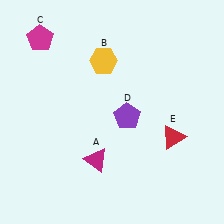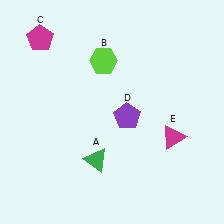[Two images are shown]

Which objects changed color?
A changed from magenta to green. B changed from yellow to lime. E changed from red to magenta.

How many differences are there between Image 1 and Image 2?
There are 3 differences between the two images.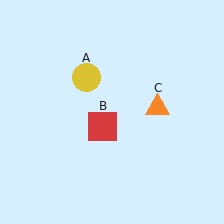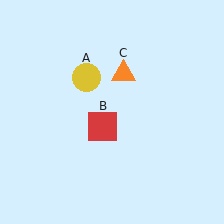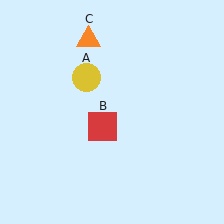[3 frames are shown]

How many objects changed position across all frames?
1 object changed position: orange triangle (object C).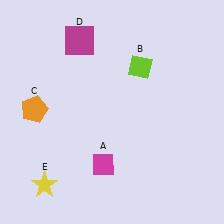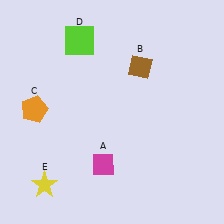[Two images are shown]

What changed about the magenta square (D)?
In Image 1, D is magenta. In Image 2, it changed to lime.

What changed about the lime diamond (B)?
In Image 1, B is lime. In Image 2, it changed to brown.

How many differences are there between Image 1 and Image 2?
There are 2 differences between the two images.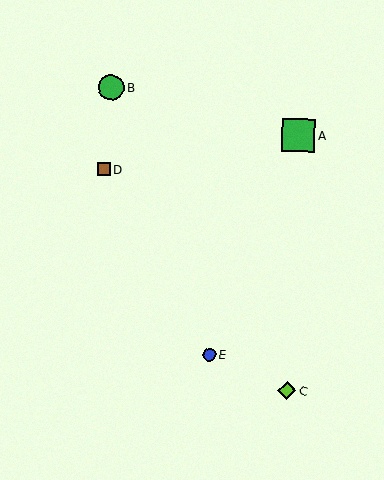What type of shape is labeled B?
Shape B is a green circle.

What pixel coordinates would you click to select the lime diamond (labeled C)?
Click at (287, 391) to select the lime diamond C.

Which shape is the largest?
The green square (labeled A) is the largest.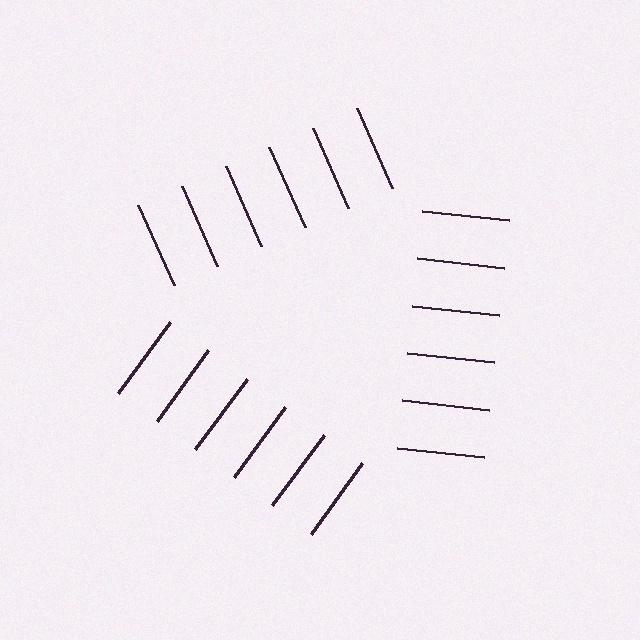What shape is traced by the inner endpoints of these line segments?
An illusory triangle — the line segments terminate on its edges but no continuous stroke is drawn.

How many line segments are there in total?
18 — 6 along each of the 3 edges.